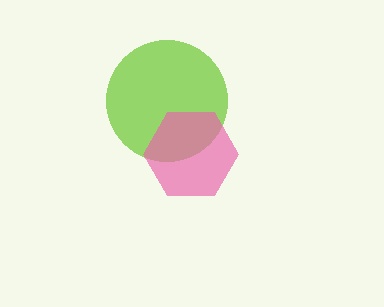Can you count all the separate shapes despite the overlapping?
Yes, there are 2 separate shapes.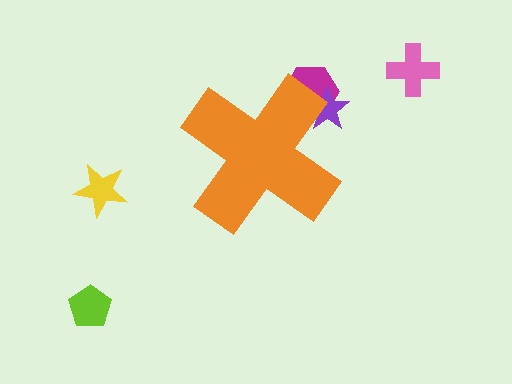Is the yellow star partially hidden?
No, the yellow star is fully visible.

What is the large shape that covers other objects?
An orange cross.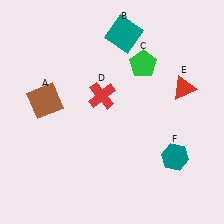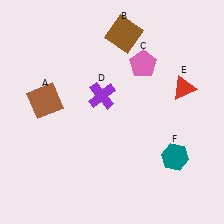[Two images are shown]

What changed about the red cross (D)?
In Image 1, D is red. In Image 2, it changed to purple.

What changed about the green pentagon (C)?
In Image 1, C is green. In Image 2, it changed to pink.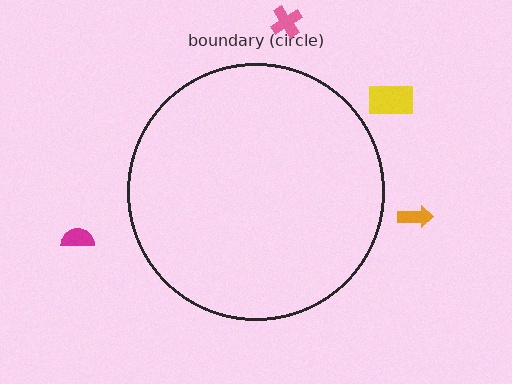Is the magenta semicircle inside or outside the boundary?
Outside.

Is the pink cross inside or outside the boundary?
Outside.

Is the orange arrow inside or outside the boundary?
Outside.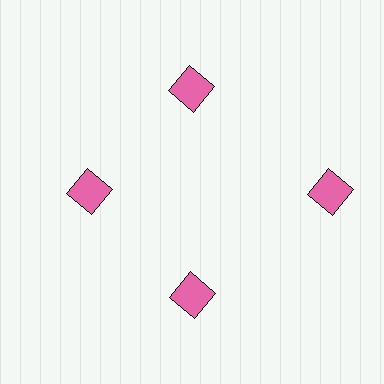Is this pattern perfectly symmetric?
No. The 4 pink diamonds are arranged in a ring, but one element near the 3 o'clock position is pushed outward from the center, breaking the 4-fold rotational symmetry.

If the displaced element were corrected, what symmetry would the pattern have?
It would have 4-fold rotational symmetry — the pattern would map onto itself every 90 degrees.